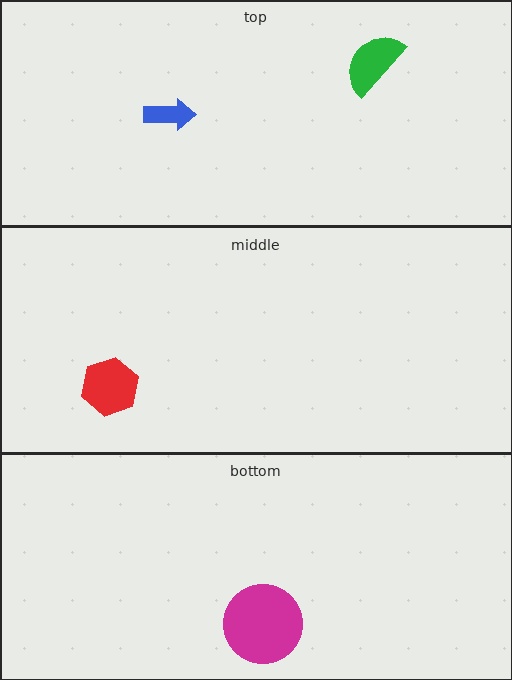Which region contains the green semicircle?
The top region.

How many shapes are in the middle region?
1.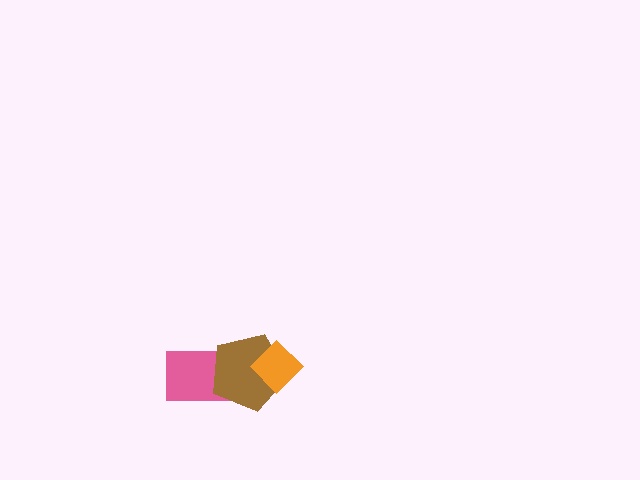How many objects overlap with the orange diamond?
1 object overlaps with the orange diamond.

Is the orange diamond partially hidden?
No, no other shape covers it.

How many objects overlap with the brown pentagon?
2 objects overlap with the brown pentagon.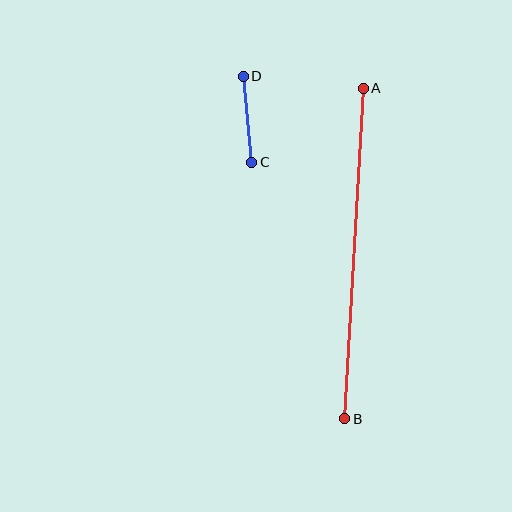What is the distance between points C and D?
The distance is approximately 86 pixels.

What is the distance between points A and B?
The distance is approximately 331 pixels.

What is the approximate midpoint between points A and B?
The midpoint is at approximately (354, 253) pixels.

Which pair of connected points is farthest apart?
Points A and B are farthest apart.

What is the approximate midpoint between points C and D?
The midpoint is at approximately (247, 119) pixels.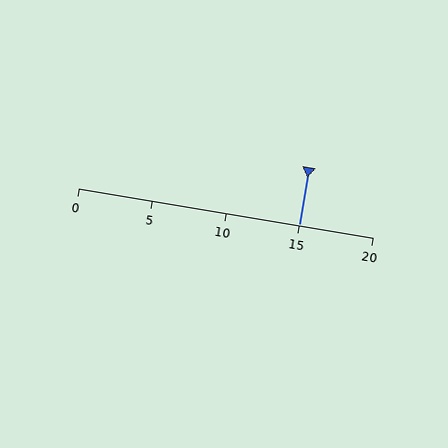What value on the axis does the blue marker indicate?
The marker indicates approximately 15.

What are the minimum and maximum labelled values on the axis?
The axis runs from 0 to 20.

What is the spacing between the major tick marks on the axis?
The major ticks are spaced 5 apart.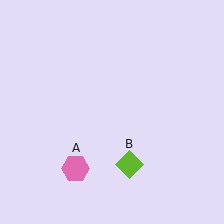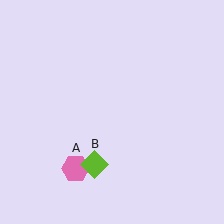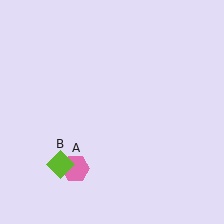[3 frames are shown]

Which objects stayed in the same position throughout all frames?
Pink hexagon (object A) remained stationary.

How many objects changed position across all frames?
1 object changed position: lime diamond (object B).